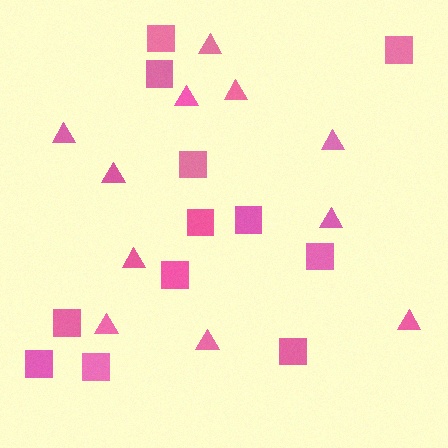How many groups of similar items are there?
There are 2 groups: one group of triangles (11) and one group of squares (12).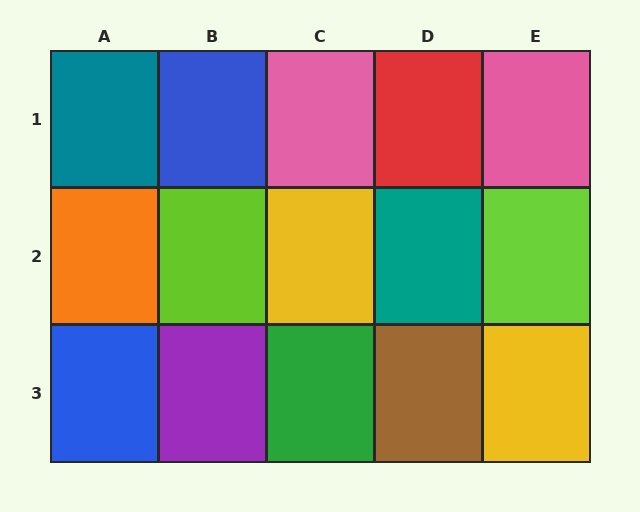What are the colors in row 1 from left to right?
Teal, blue, pink, red, pink.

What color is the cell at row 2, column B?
Lime.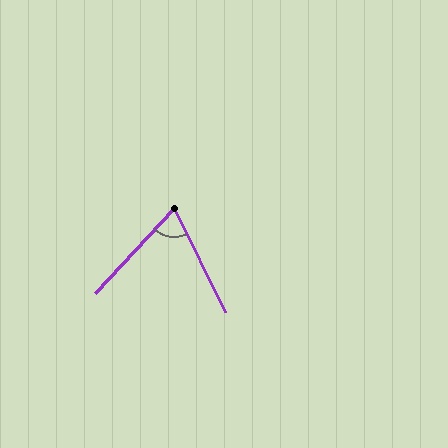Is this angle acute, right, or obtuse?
It is acute.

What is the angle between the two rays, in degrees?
Approximately 69 degrees.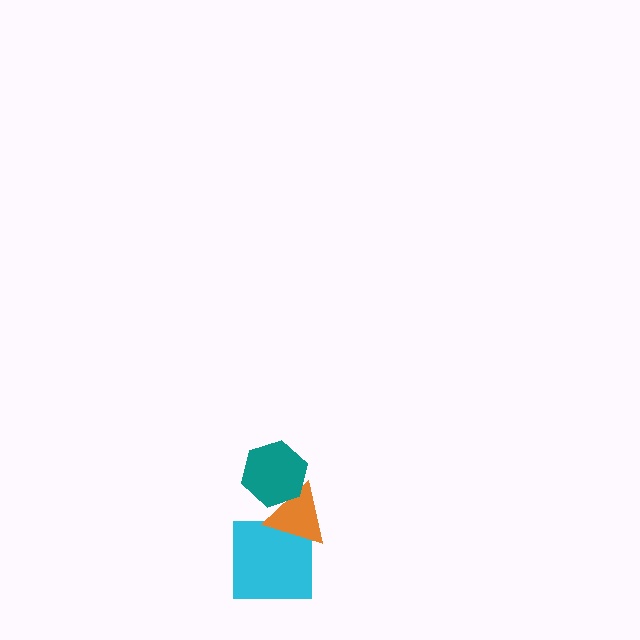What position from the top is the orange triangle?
The orange triangle is 2nd from the top.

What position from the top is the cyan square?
The cyan square is 3rd from the top.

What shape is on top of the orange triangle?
The teal hexagon is on top of the orange triangle.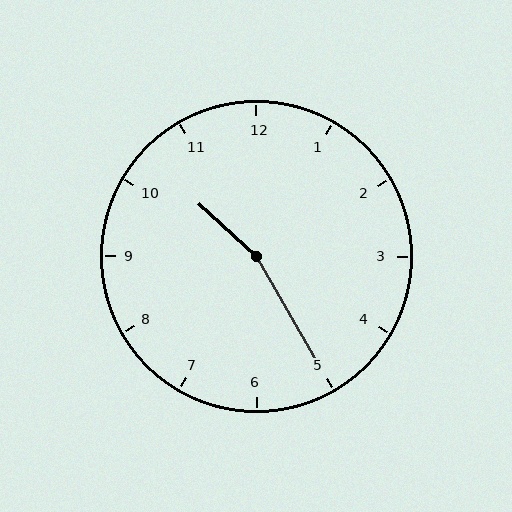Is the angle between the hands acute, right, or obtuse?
It is obtuse.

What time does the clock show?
10:25.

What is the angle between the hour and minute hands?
Approximately 162 degrees.